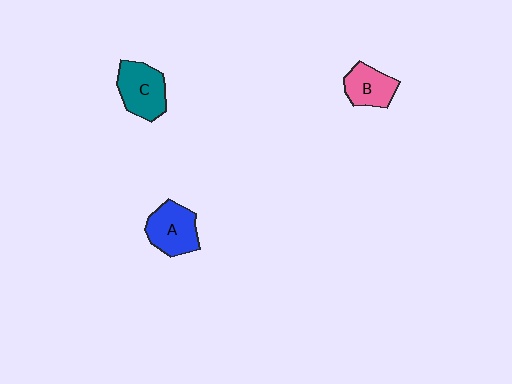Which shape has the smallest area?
Shape B (pink).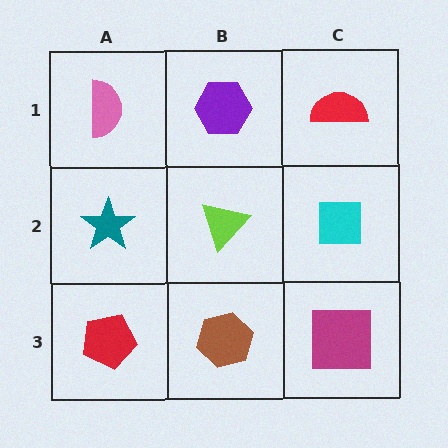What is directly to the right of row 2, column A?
A lime triangle.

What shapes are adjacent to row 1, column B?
A lime triangle (row 2, column B), a pink semicircle (row 1, column A), a red semicircle (row 1, column C).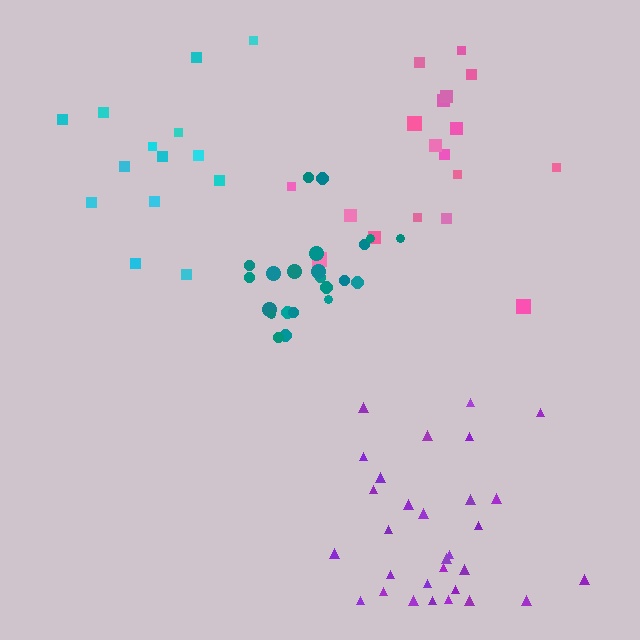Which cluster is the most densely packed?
Teal.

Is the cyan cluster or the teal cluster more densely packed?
Teal.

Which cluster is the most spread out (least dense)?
Cyan.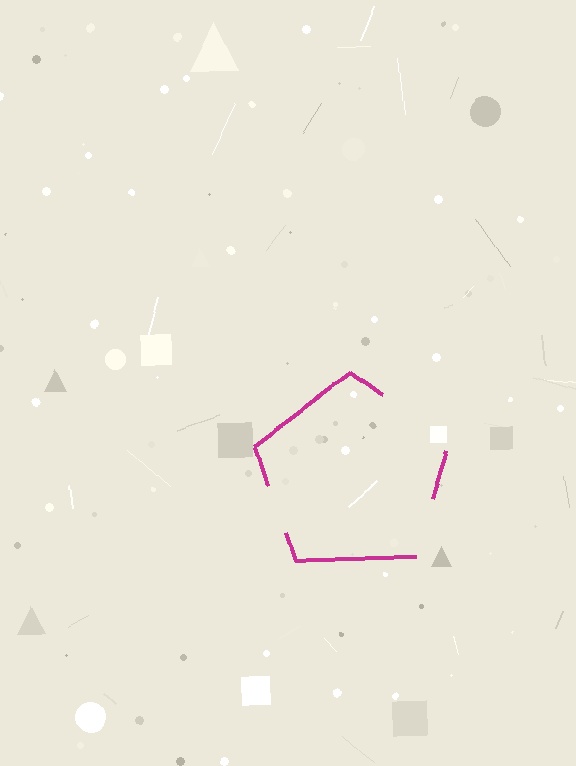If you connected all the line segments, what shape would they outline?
They would outline a pentagon.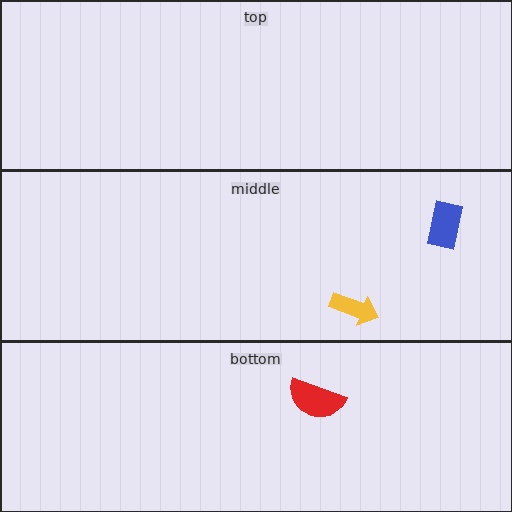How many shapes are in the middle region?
2.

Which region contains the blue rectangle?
The middle region.